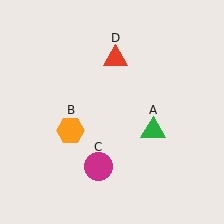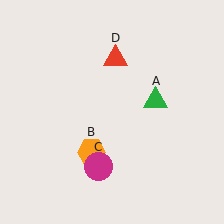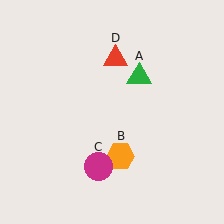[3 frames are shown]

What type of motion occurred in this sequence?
The green triangle (object A), orange hexagon (object B) rotated counterclockwise around the center of the scene.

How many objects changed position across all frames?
2 objects changed position: green triangle (object A), orange hexagon (object B).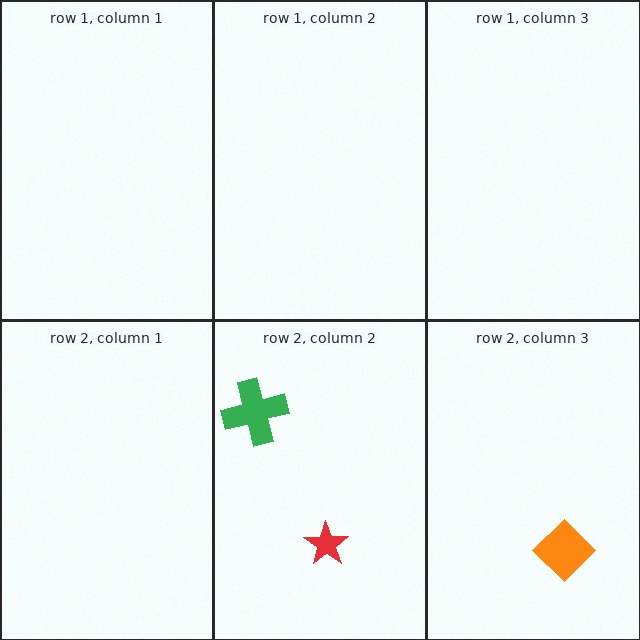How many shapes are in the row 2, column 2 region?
2.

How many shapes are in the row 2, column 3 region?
1.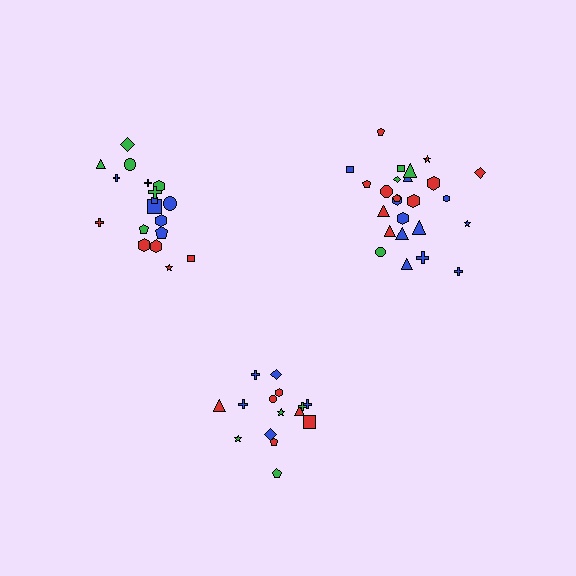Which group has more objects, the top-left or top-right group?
The top-right group.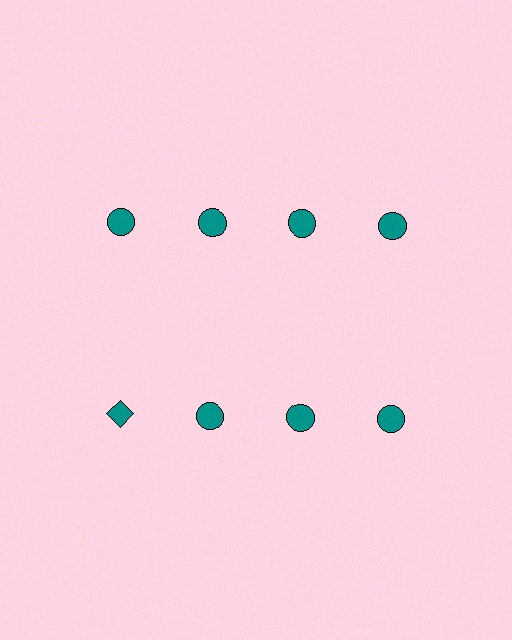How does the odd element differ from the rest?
It has a different shape: diamond instead of circle.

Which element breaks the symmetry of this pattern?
The teal diamond in the second row, leftmost column breaks the symmetry. All other shapes are teal circles.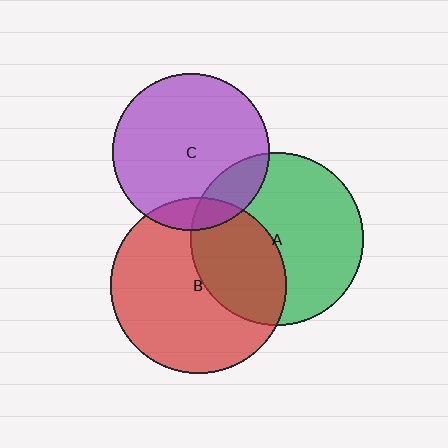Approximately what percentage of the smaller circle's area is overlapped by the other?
Approximately 10%.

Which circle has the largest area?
Circle B (red).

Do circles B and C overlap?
Yes.